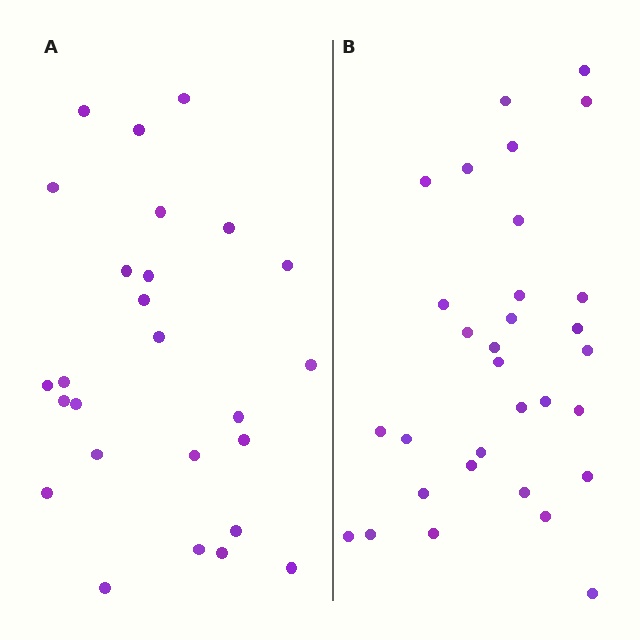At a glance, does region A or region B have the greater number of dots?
Region B (the right region) has more dots.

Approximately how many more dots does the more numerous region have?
Region B has about 5 more dots than region A.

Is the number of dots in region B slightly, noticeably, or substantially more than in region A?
Region B has only slightly more — the two regions are fairly close. The ratio is roughly 1.2 to 1.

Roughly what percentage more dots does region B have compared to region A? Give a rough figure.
About 20% more.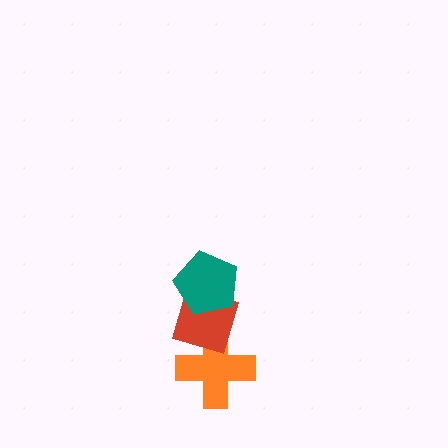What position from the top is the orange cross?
The orange cross is 3rd from the top.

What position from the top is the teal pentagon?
The teal pentagon is 1st from the top.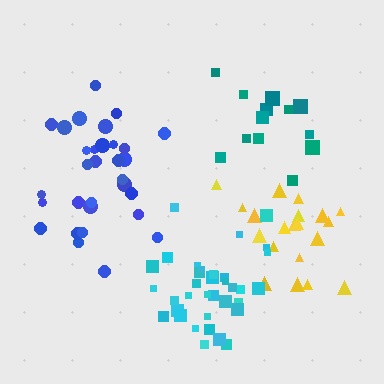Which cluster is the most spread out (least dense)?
Teal.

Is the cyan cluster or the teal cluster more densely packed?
Cyan.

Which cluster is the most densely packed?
Cyan.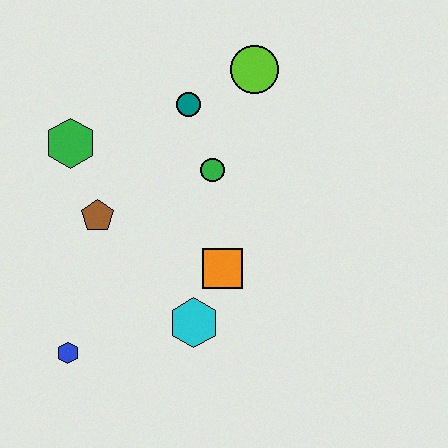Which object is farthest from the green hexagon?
The cyan hexagon is farthest from the green hexagon.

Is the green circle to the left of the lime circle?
Yes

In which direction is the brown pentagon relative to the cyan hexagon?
The brown pentagon is above the cyan hexagon.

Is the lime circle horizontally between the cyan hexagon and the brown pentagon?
No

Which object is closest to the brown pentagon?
The green hexagon is closest to the brown pentagon.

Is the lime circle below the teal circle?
No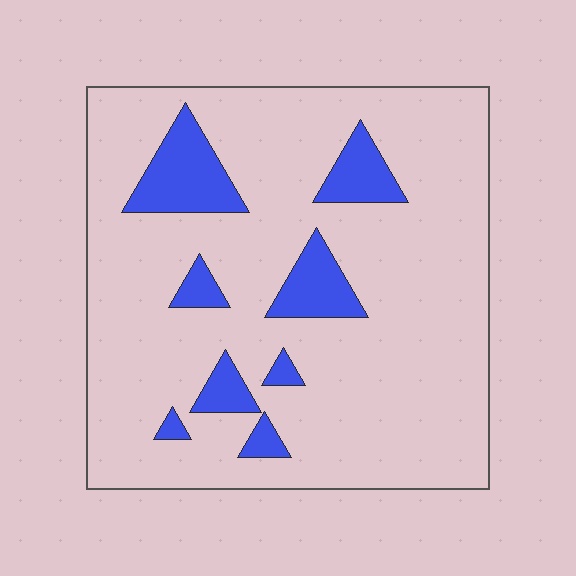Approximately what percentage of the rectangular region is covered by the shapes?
Approximately 15%.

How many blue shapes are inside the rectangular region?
8.